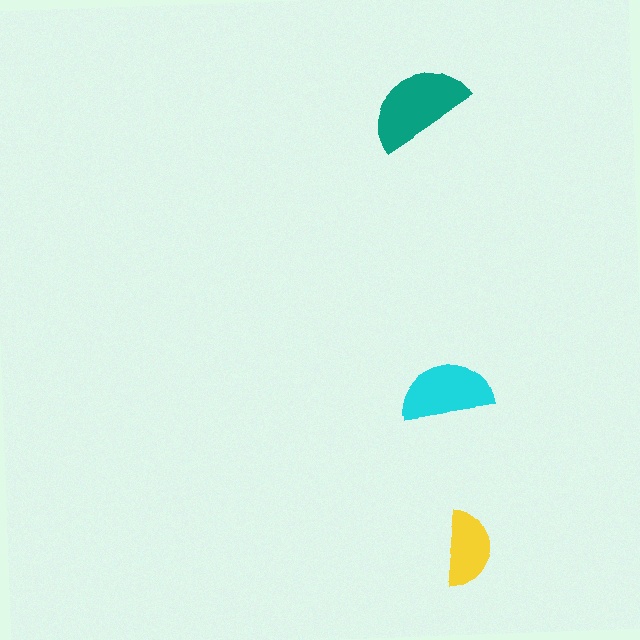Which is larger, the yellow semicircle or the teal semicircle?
The teal one.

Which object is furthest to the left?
The teal semicircle is leftmost.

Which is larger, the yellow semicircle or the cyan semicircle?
The cyan one.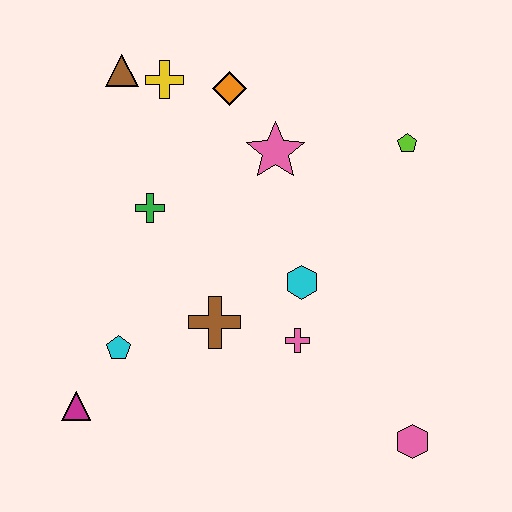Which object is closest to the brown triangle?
The yellow cross is closest to the brown triangle.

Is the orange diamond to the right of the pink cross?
No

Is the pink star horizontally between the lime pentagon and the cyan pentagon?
Yes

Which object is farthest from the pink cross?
The brown triangle is farthest from the pink cross.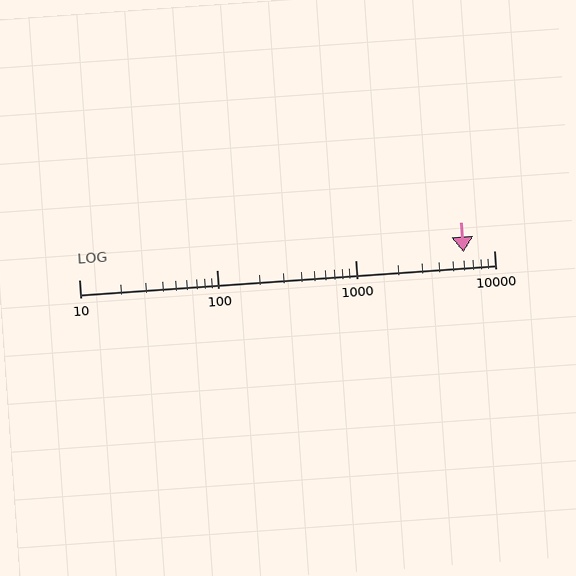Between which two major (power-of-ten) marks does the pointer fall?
The pointer is between 1000 and 10000.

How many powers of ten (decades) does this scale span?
The scale spans 3 decades, from 10 to 10000.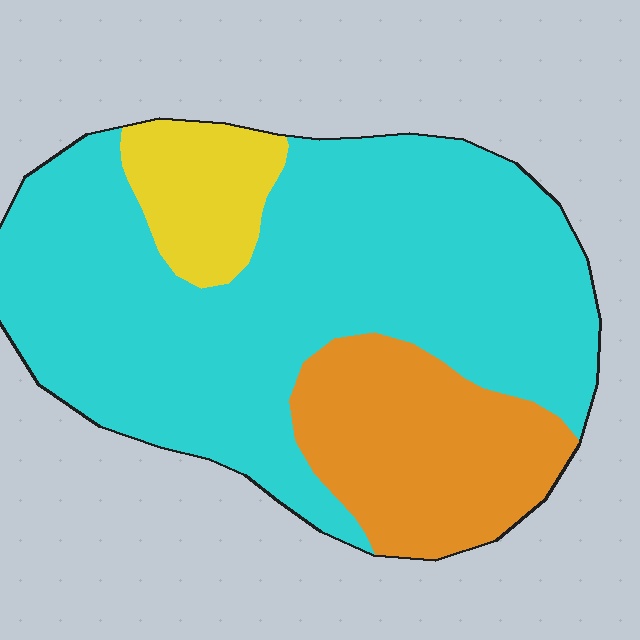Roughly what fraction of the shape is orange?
Orange takes up about one fifth (1/5) of the shape.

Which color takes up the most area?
Cyan, at roughly 70%.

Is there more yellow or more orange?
Orange.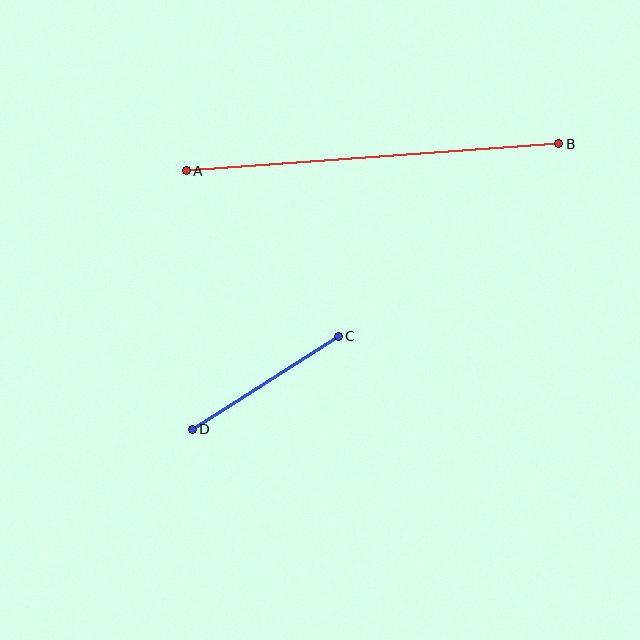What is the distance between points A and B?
The distance is approximately 374 pixels.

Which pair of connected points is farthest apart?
Points A and B are farthest apart.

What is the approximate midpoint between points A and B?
The midpoint is at approximately (372, 157) pixels.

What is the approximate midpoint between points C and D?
The midpoint is at approximately (265, 383) pixels.